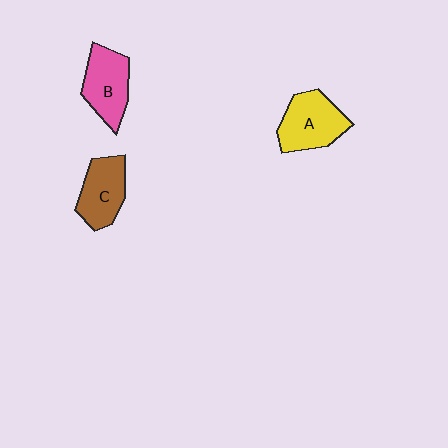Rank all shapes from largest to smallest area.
From largest to smallest: A (yellow), B (pink), C (brown).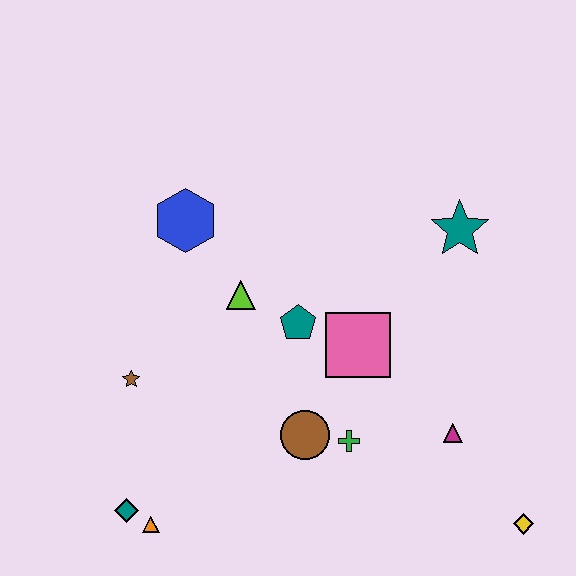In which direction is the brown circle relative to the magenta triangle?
The brown circle is to the left of the magenta triangle.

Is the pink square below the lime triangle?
Yes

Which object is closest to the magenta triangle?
The green cross is closest to the magenta triangle.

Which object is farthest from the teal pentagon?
The yellow diamond is farthest from the teal pentagon.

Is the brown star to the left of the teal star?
Yes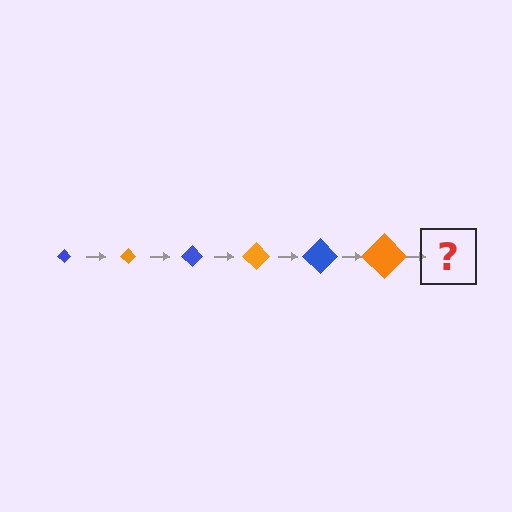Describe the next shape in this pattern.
It should be a blue diamond, larger than the previous one.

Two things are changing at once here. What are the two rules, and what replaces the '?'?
The two rules are that the diamond grows larger each step and the color cycles through blue and orange. The '?' should be a blue diamond, larger than the previous one.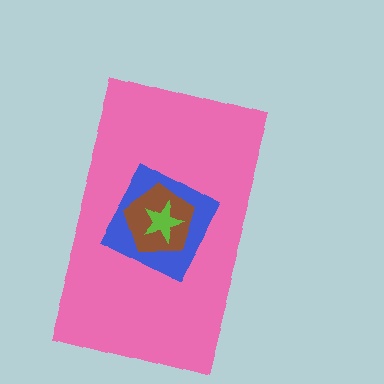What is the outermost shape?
The pink rectangle.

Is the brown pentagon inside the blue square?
Yes.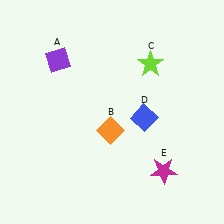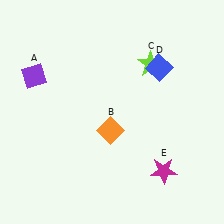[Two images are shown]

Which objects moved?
The objects that moved are: the purple diamond (A), the blue diamond (D).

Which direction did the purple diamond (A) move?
The purple diamond (A) moved left.